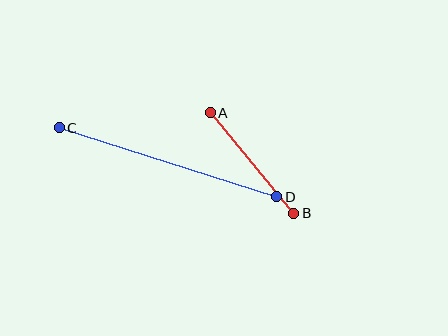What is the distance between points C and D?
The distance is approximately 228 pixels.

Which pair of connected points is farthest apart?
Points C and D are farthest apart.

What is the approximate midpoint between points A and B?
The midpoint is at approximately (252, 163) pixels.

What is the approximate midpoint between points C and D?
The midpoint is at approximately (168, 162) pixels.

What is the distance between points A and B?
The distance is approximately 130 pixels.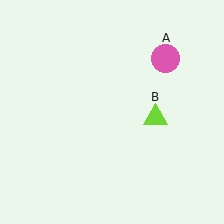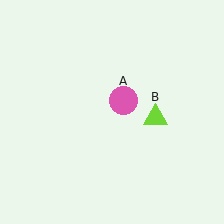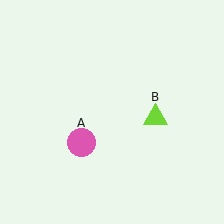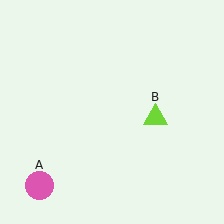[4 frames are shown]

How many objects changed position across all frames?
1 object changed position: pink circle (object A).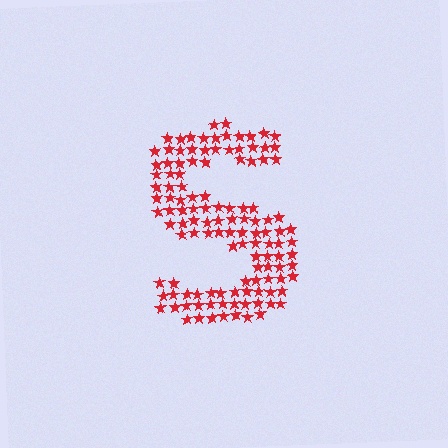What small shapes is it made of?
It is made of small stars.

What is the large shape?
The large shape is the letter S.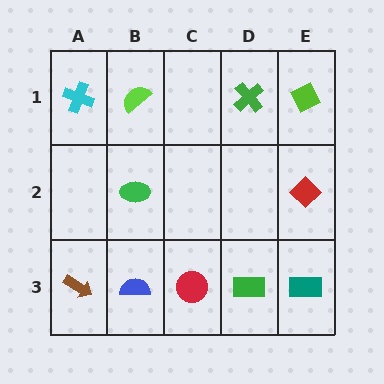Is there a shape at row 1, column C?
No, that cell is empty.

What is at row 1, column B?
A lime semicircle.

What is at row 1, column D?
A green cross.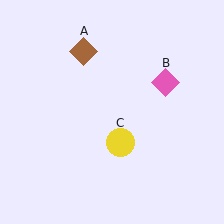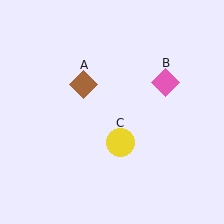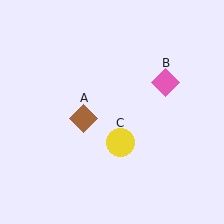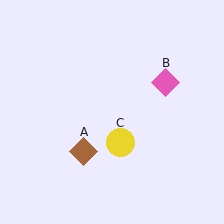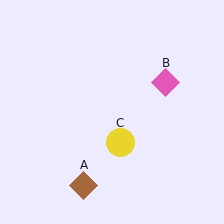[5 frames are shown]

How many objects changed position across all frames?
1 object changed position: brown diamond (object A).